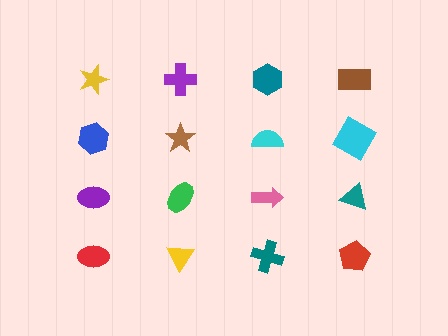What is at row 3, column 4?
A teal triangle.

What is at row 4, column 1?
A red ellipse.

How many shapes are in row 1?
4 shapes.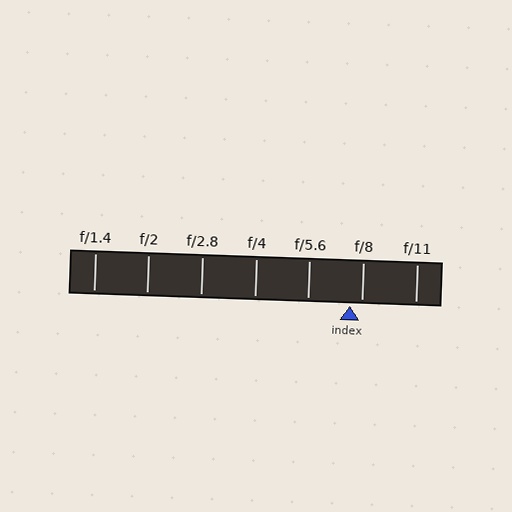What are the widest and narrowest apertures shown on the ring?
The widest aperture shown is f/1.4 and the narrowest is f/11.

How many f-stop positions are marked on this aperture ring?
There are 7 f-stop positions marked.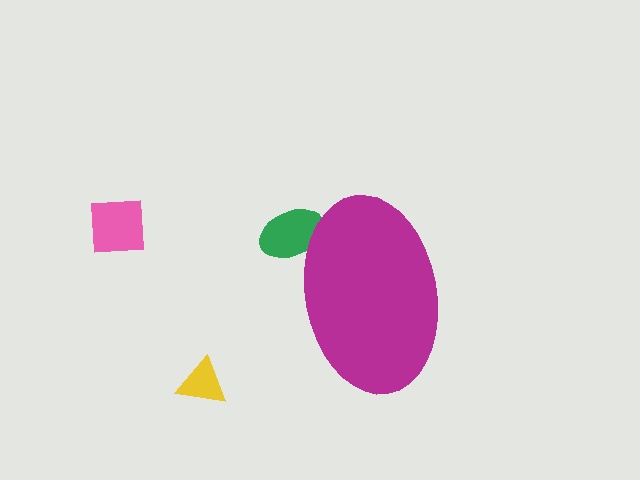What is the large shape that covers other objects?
A magenta ellipse.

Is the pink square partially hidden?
No, the pink square is fully visible.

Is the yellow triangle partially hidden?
No, the yellow triangle is fully visible.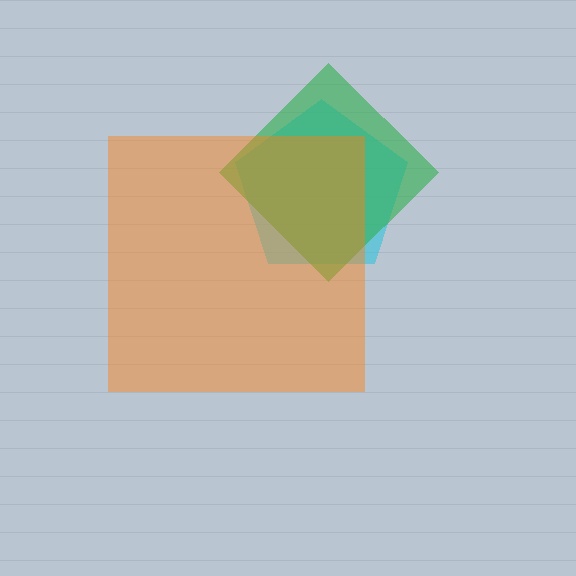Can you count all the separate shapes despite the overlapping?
Yes, there are 3 separate shapes.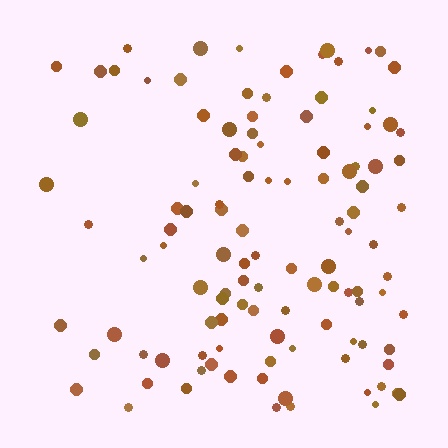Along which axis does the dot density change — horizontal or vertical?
Horizontal.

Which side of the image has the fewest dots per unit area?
The left.